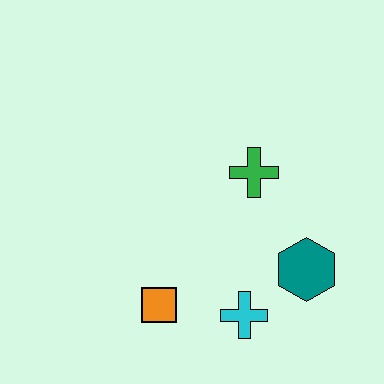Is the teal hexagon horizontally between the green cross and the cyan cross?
No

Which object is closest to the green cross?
The teal hexagon is closest to the green cross.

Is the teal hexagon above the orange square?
Yes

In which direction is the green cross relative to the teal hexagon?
The green cross is above the teal hexagon.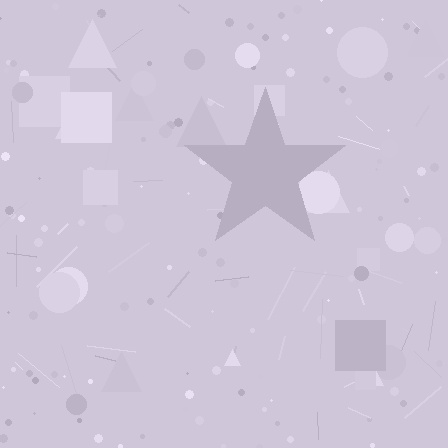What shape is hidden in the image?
A star is hidden in the image.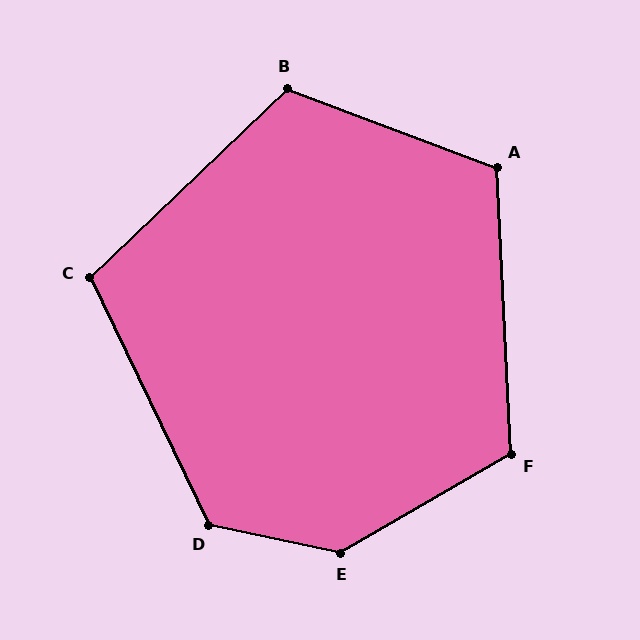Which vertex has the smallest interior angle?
C, at approximately 108 degrees.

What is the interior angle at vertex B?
Approximately 116 degrees (obtuse).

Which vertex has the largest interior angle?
E, at approximately 138 degrees.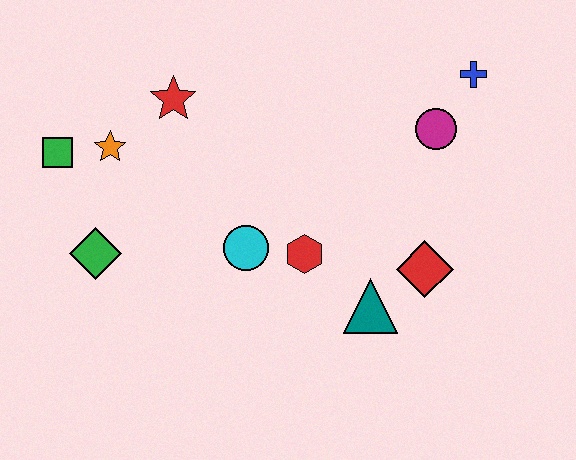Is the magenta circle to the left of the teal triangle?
No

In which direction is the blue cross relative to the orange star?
The blue cross is to the right of the orange star.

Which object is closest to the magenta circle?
The blue cross is closest to the magenta circle.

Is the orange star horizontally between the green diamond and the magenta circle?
Yes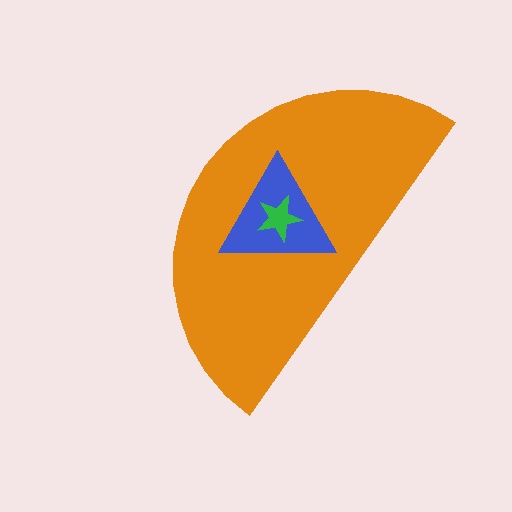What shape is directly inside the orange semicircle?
The blue triangle.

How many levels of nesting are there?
3.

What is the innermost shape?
The green star.